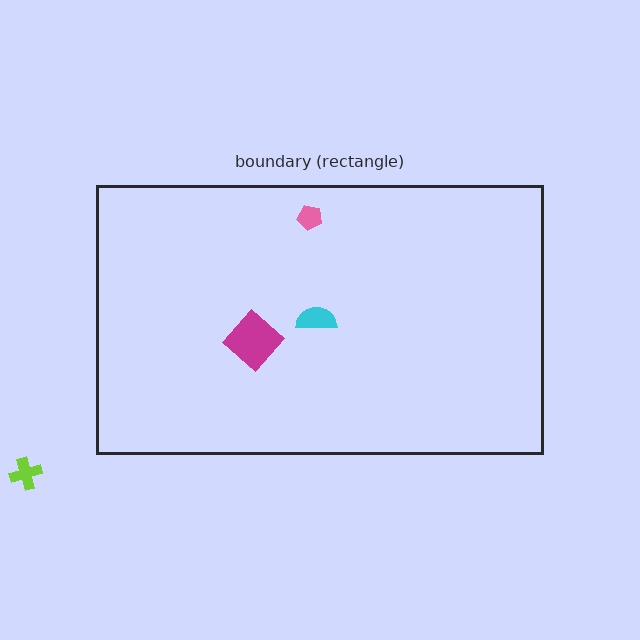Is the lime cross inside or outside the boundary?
Outside.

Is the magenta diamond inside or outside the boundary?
Inside.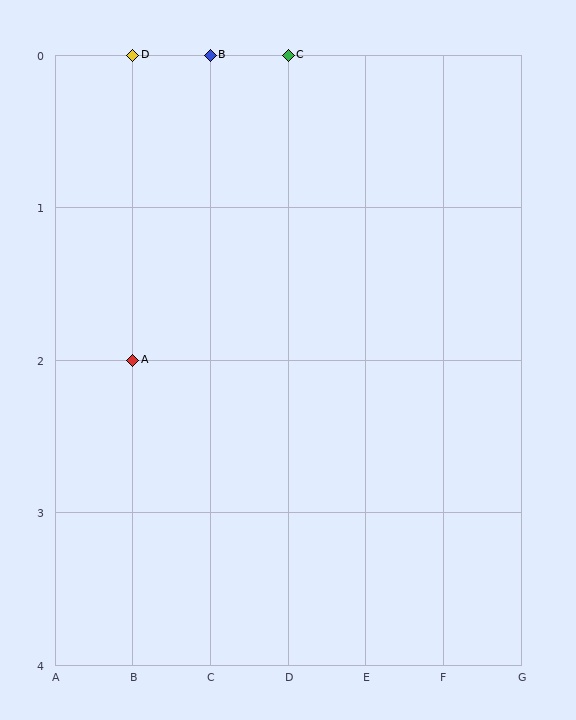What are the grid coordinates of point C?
Point C is at grid coordinates (D, 0).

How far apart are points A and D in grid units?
Points A and D are 2 rows apart.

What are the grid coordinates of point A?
Point A is at grid coordinates (B, 2).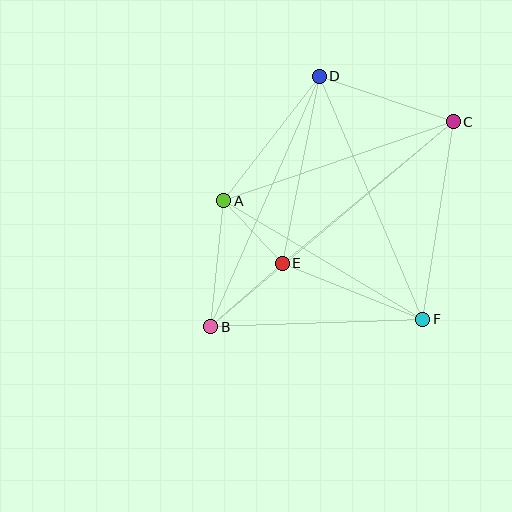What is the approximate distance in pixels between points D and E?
The distance between D and E is approximately 191 pixels.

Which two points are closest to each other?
Points A and E are closest to each other.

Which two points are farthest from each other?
Points B and C are farthest from each other.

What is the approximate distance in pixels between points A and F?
The distance between A and F is approximately 232 pixels.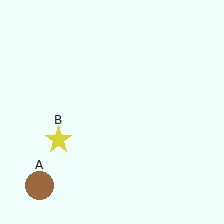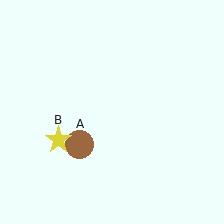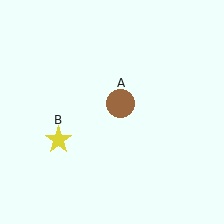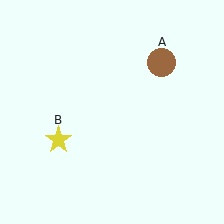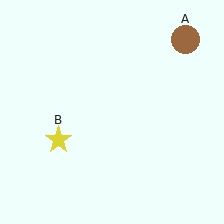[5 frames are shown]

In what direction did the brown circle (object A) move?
The brown circle (object A) moved up and to the right.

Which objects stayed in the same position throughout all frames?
Yellow star (object B) remained stationary.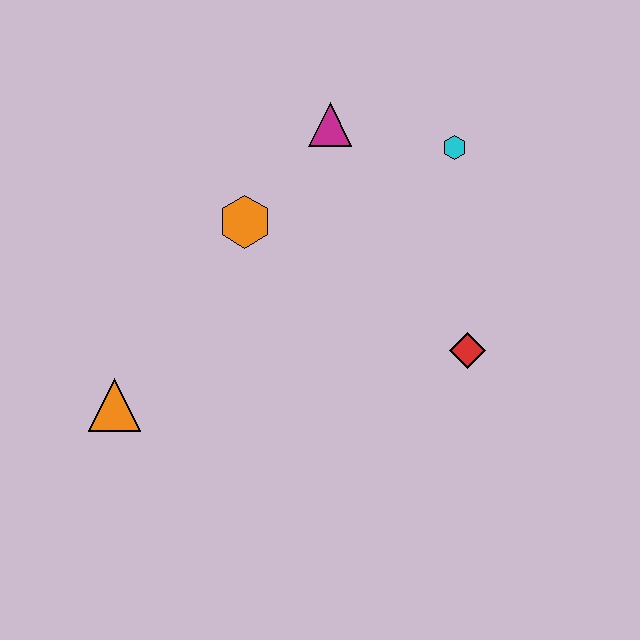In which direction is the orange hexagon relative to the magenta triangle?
The orange hexagon is below the magenta triangle.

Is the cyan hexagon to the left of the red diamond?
Yes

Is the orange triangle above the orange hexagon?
No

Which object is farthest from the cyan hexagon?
The orange triangle is farthest from the cyan hexagon.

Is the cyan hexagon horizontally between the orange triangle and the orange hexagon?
No